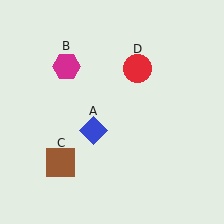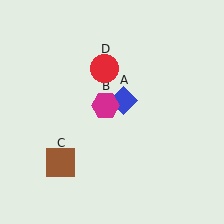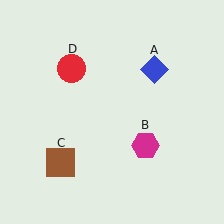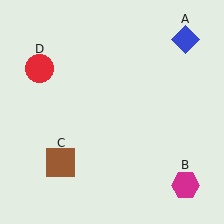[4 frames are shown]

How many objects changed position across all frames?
3 objects changed position: blue diamond (object A), magenta hexagon (object B), red circle (object D).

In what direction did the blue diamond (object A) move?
The blue diamond (object A) moved up and to the right.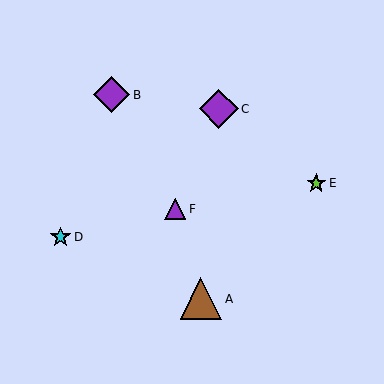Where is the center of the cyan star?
The center of the cyan star is at (61, 237).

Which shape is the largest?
The brown triangle (labeled A) is the largest.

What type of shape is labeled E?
Shape E is a lime star.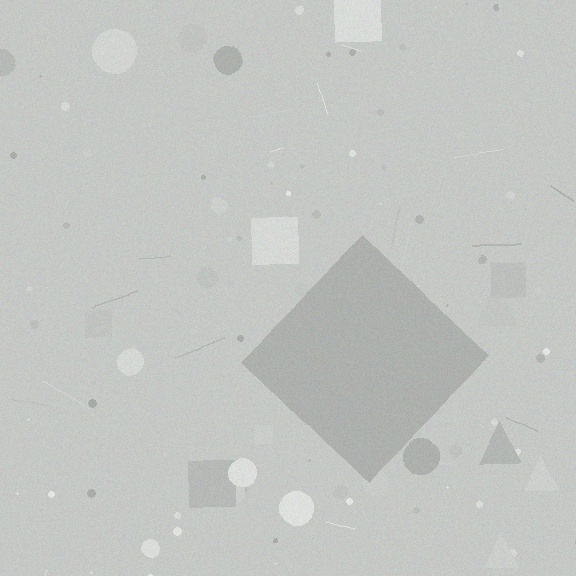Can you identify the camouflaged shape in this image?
The camouflaged shape is a diamond.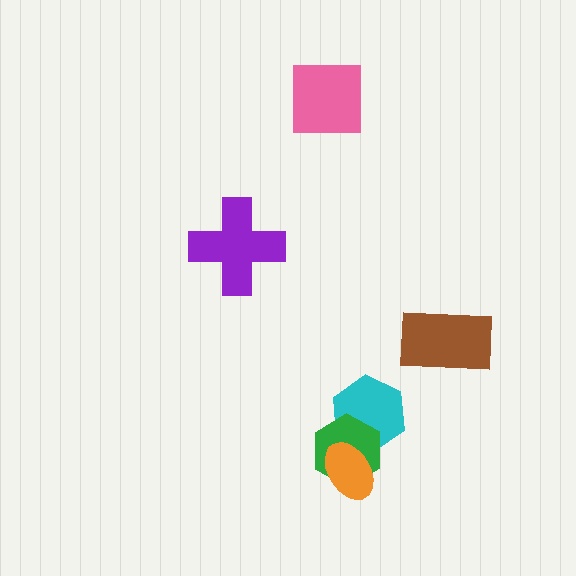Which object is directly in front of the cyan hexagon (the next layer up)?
The green hexagon is directly in front of the cyan hexagon.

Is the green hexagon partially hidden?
Yes, it is partially covered by another shape.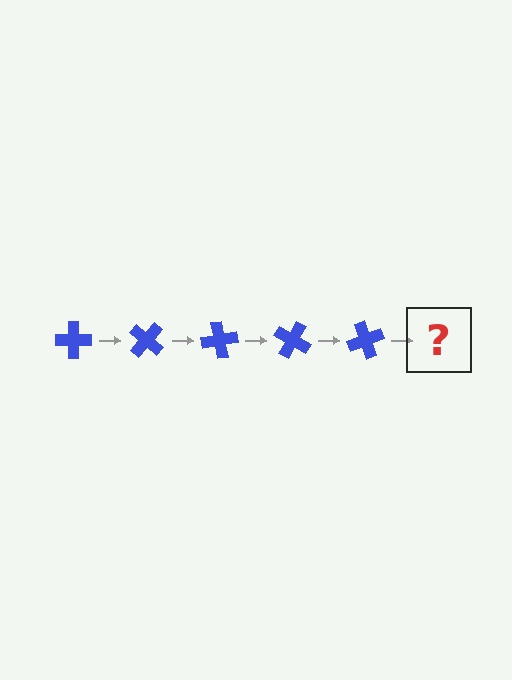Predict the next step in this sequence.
The next step is a blue cross rotated 200 degrees.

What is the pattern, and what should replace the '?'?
The pattern is that the cross rotates 40 degrees each step. The '?' should be a blue cross rotated 200 degrees.